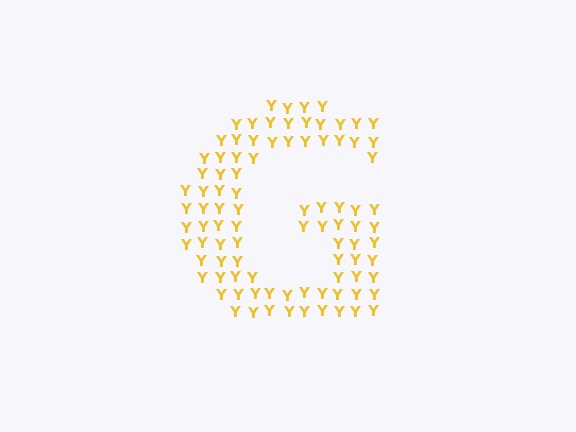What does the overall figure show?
The overall figure shows the letter G.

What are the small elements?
The small elements are letter Y's.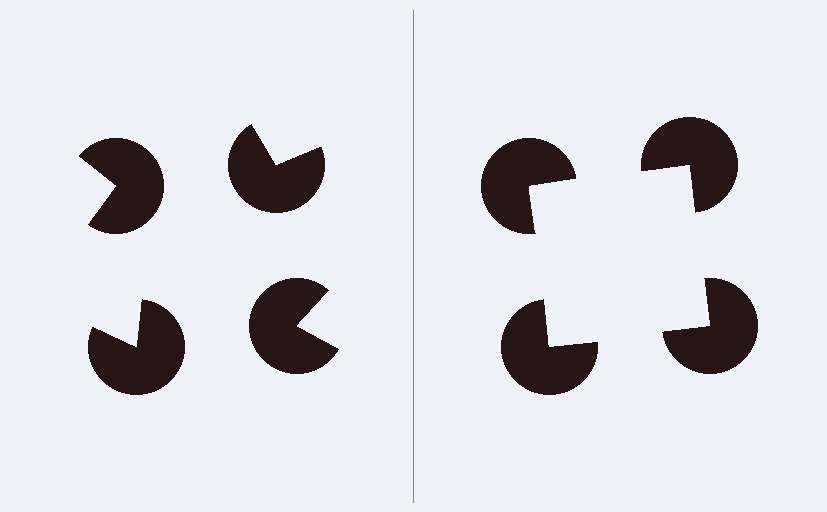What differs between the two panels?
The pac-man discs are positioned identically on both sides; only the wedge orientations differ. On the right they align to a square; on the left they are misaligned.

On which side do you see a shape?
An illusory square appears on the right side. On the left side the wedge cuts are rotated, so no coherent shape forms.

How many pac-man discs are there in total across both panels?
8 — 4 on each side.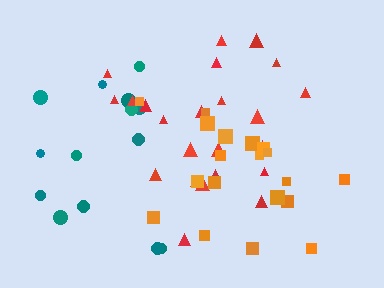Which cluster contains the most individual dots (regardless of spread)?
Red (23).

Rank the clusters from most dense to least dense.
orange, red, teal.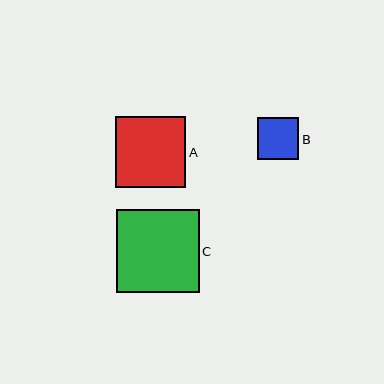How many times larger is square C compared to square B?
Square C is approximately 2.0 times the size of square B.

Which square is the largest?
Square C is the largest with a size of approximately 82 pixels.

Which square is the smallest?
Square B is the smallest with a size of approximately 41 pixels.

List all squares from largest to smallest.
From largest to smallest: C, A, B.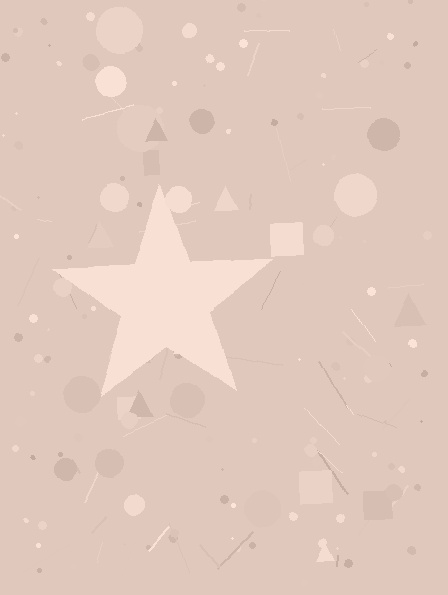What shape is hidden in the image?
A star is hidden in the image.